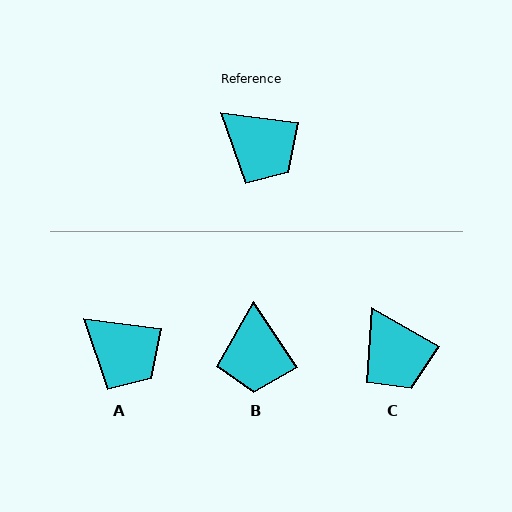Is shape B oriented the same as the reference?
No, it is off by about 49 degrees.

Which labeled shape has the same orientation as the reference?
A.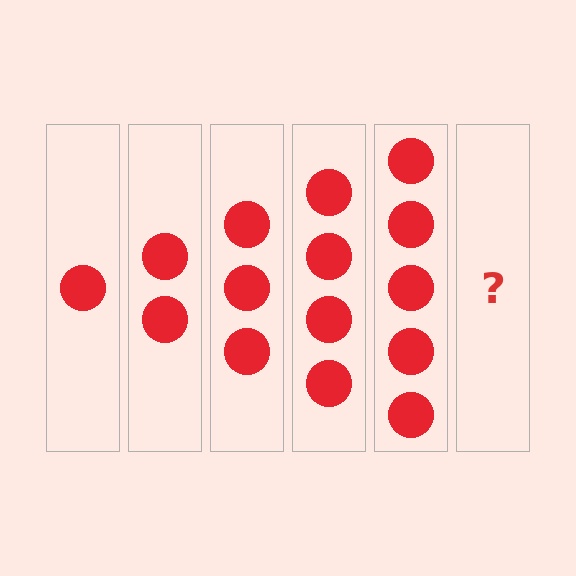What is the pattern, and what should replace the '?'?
The pattern is that each step adds one more circle. The '?' should be 6 circles.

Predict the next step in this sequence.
The next step is 6 circles.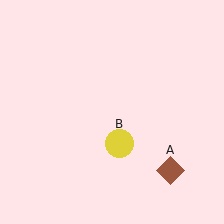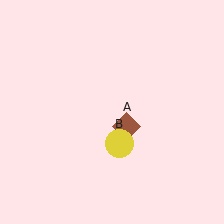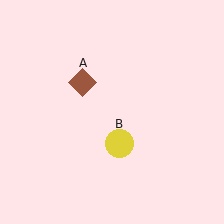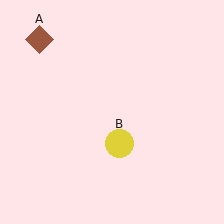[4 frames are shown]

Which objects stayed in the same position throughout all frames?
Yellow circle (object B) remained stationary.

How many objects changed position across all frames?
1 object changed position: brown diamond (object A).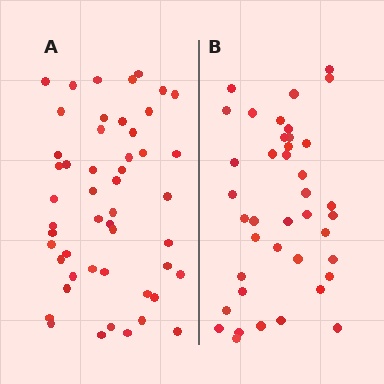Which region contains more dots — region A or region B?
Region A (the left region) has more dots.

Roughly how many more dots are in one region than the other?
Region A has roughly 10 or so more dots than region B.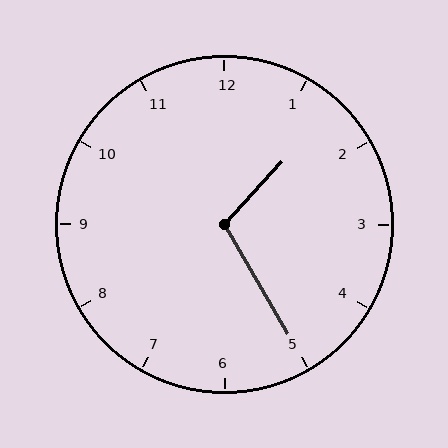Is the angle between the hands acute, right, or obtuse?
It is obtuse.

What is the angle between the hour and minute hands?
Approximately 108 degrees.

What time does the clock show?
1:25.